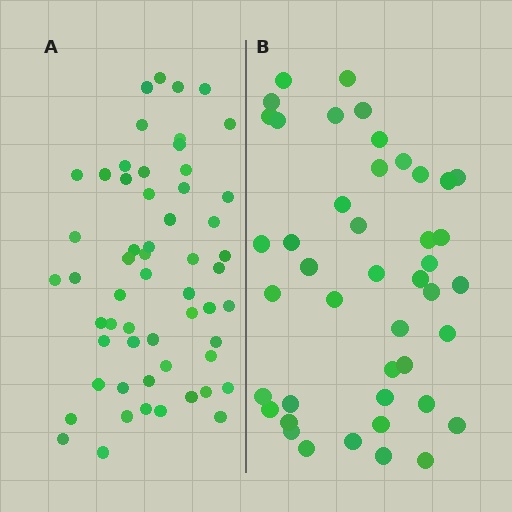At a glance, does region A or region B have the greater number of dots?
Region A (the left region) has more dots.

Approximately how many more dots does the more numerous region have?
Region A has approximately 15 more dots than region B.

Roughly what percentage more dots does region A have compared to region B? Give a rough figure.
About 30% more.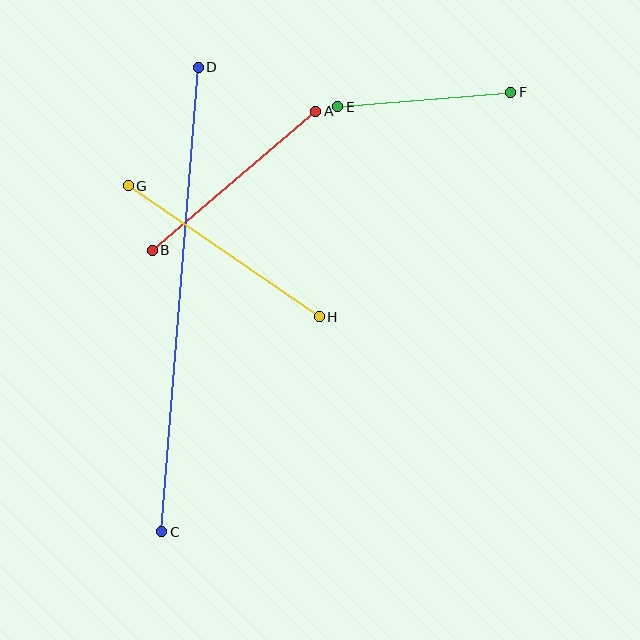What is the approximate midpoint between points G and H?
The midpoint is at approximately (224, 251) pixels.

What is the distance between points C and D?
The distance is approximately 466 pixels.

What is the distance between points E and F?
The distance is approximately 173 pixels.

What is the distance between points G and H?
The distance is approximately 232 pixels.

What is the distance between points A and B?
The distance is approximately 215 pixels.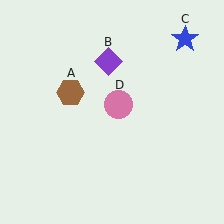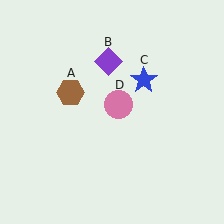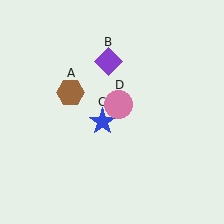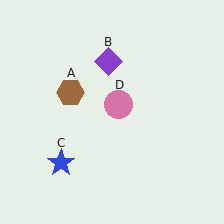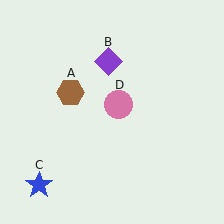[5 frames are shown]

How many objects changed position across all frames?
1 object changed position: blue star (object C).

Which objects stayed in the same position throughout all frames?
Brown hexagon (object A) and purple diamond (object B) and pink circle (object D) remained stationary.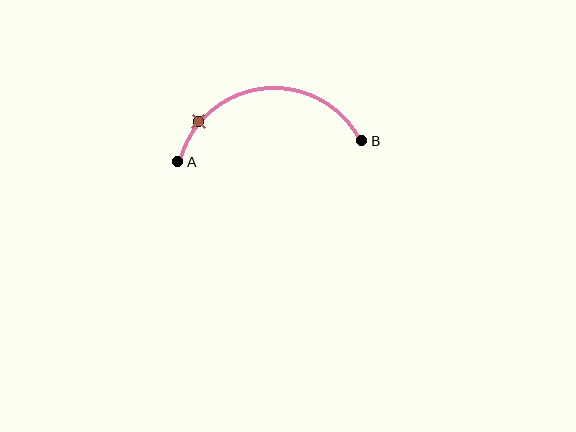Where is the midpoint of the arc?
The arc midpoint is the point on the curve farthest from the straight line joining A and B. It sits above that line.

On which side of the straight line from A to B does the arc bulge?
The arc bulges above the straight line connecting A and B.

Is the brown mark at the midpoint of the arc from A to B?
No. The brown mark lies on the arc but is closer to endpoint A. The arc midpoint would be at the point on the curve equidistant along the arc from both A and B.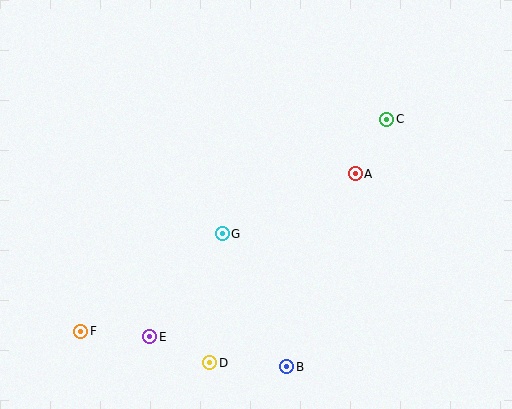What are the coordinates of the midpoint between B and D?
The midpoint between B and D is at (248, 365).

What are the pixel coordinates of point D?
Point D is at (210, 363).